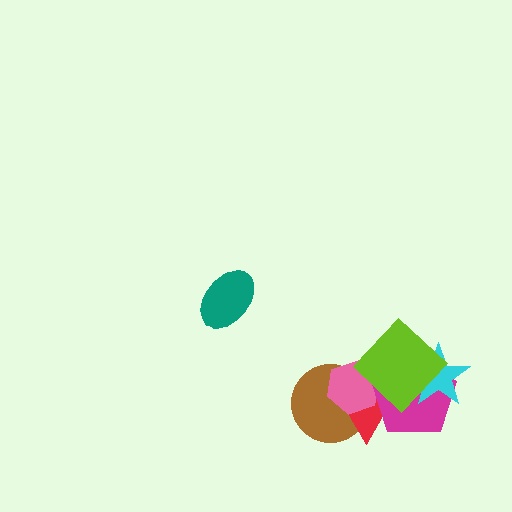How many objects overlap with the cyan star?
2 objects overlap with the cyan star.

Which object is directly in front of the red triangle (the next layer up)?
The pink hexagon is directly in front of the red triangle.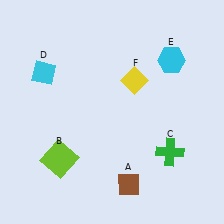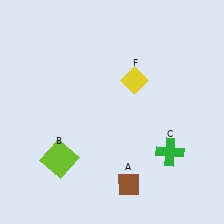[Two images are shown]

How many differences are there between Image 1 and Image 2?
There are 2 differences between the two images.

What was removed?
The cyan hexagon (E), the cyan diamond (D) were removed in Image 2.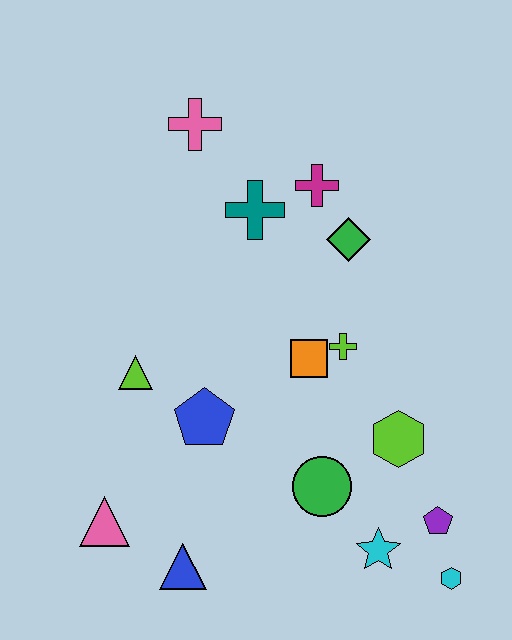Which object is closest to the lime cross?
The orange square is closest to the lime cross.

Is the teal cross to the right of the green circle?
No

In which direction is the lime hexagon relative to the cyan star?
The lime hexagon is above the cyan star.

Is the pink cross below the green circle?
No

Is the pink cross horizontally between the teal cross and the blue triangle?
Yes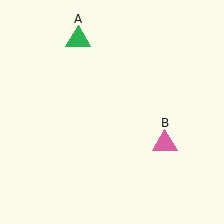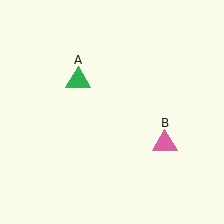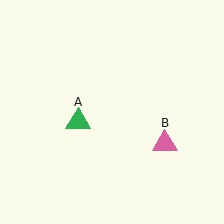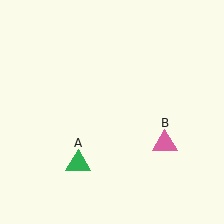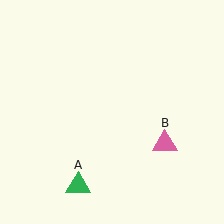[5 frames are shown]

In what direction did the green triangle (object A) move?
The green triangle (object A) moved down.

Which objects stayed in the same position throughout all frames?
Pink triangle (object B) remained stationary.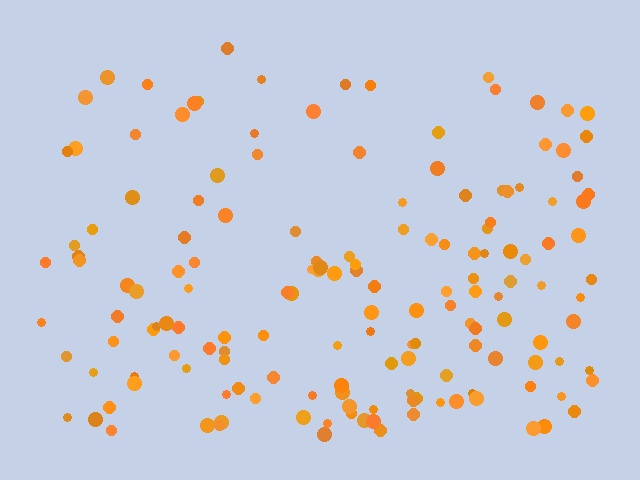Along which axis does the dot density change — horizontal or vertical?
Vertical.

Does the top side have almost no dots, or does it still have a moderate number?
Still a moderate number, just noticeably fewer than the bottom.